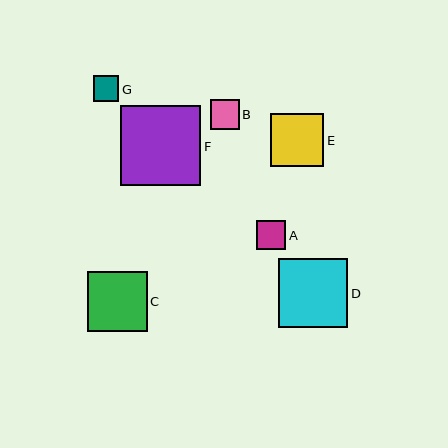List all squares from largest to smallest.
From largest to smallest: F, D, C, E, B, A, G.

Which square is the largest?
Square F is the largest with a size of approximately 80 pixels.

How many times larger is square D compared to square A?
Square D is approximately 2.4 times the size of square A.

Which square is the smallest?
Square G is the smallest with a size of approximately 26 pixels.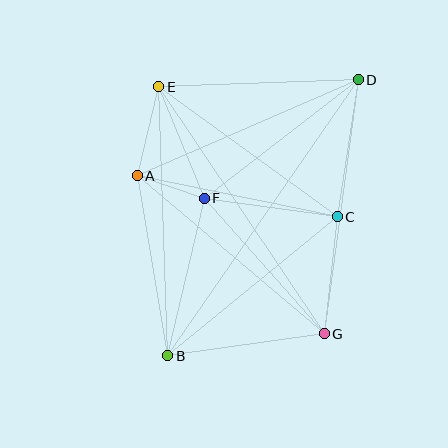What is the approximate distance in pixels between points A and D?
The distance between A and D is approximately 241 pixels.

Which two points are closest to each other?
Points A and F are closest to each other.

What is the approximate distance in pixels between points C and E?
The distance between C and E is approximately 221 pixels.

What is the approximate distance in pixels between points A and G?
The distance between A and G is approximately 245 pixels.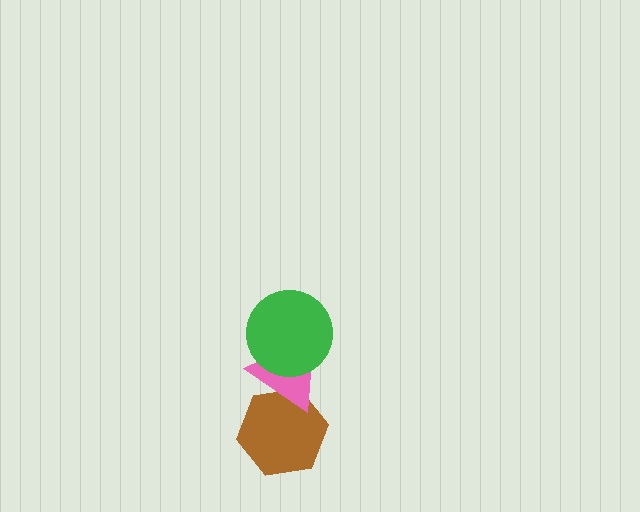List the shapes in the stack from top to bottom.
From top to bottom: the green circle, the pink triangle, the brown hexagon.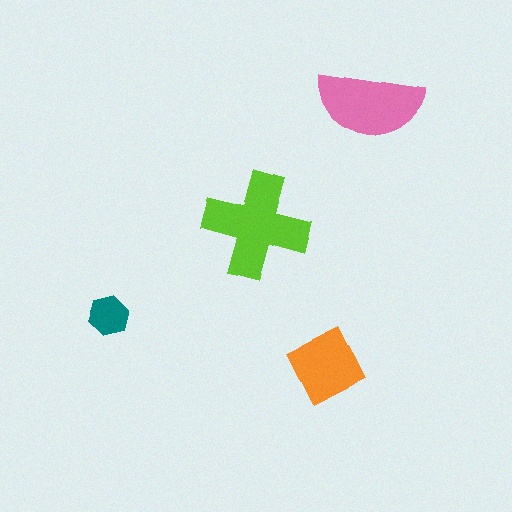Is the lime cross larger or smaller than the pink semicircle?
Larger.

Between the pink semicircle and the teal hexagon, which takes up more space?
The pink semicircle.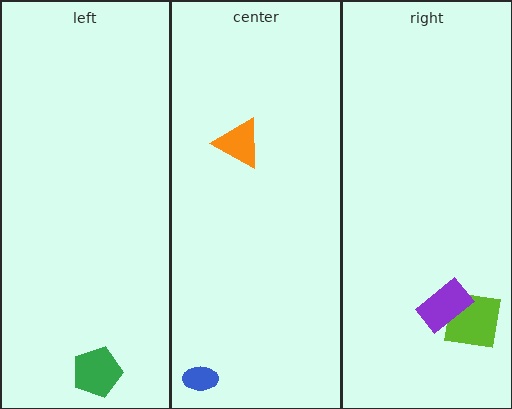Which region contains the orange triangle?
The center region.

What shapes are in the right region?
The lime square, the purple rectangle.